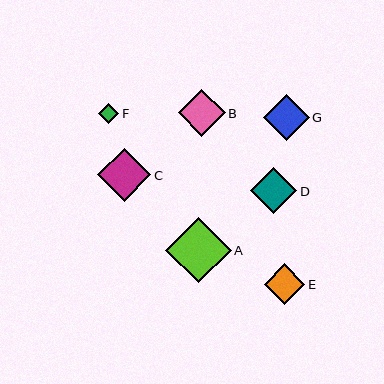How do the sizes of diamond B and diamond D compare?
Diamond B and diamond D are approximately the same size.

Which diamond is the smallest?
Diamond F is the smallest with a size of approximately 20 pixels.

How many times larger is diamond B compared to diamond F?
Diamond B is approximately 2.3 times the size of diamond F.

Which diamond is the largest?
Diamond A is the largest with a size of approximately 66 pixels.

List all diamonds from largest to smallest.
From largest to smallest: A, C, B, D, G, E, F.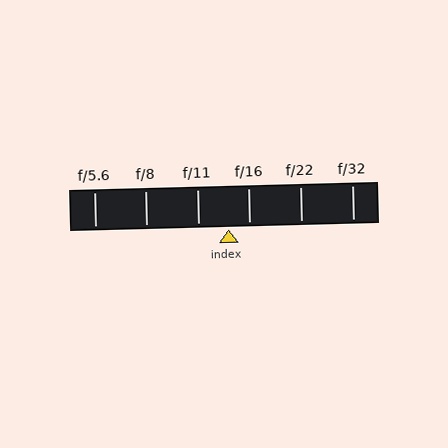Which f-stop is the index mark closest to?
The index mark is closest to f/16.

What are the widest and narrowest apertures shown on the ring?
The widest aperture shown is f/5.6 and the narrowest is f/32.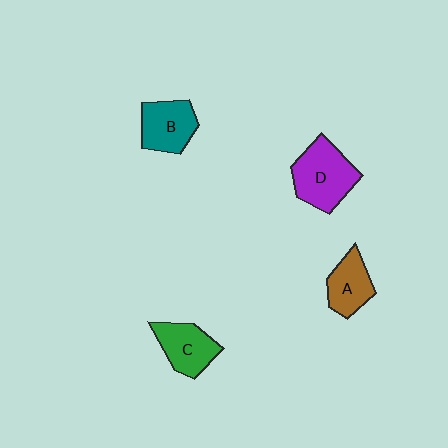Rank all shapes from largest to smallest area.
From largest to smallest: D (purple), B (teal), C (green), A (brown).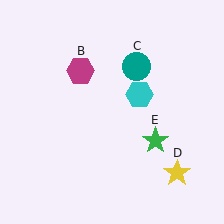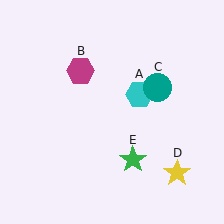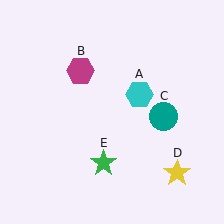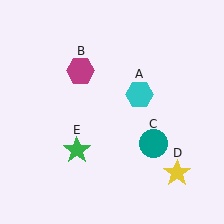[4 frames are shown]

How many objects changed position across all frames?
2 objects changed position: teal circle (object C), green star (object E).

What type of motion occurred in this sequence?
The teal circle (object C), green star (object E) rotated clockwise around the center of the scene.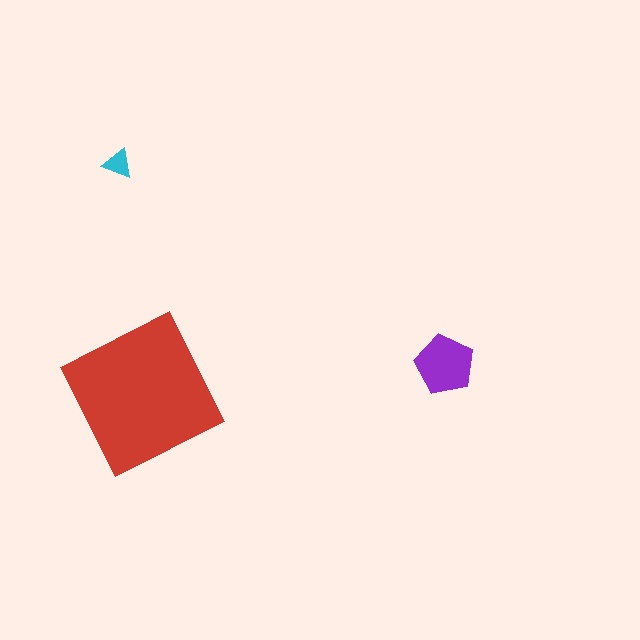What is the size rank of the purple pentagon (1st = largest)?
2nd.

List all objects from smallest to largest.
The cyan triangle, the purple pentagon, the red square.